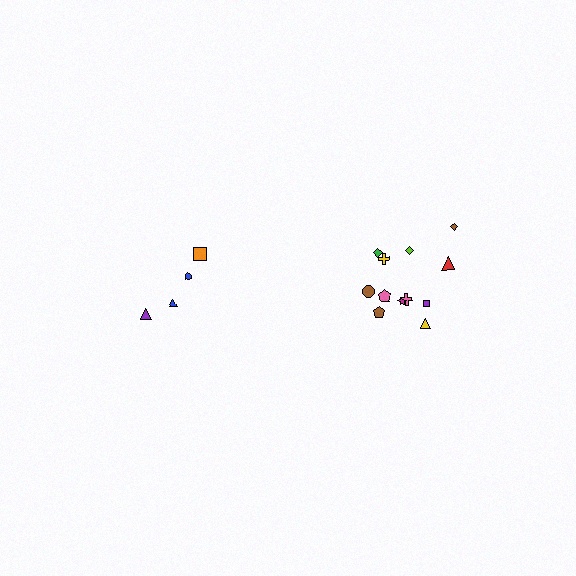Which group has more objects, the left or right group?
The right group.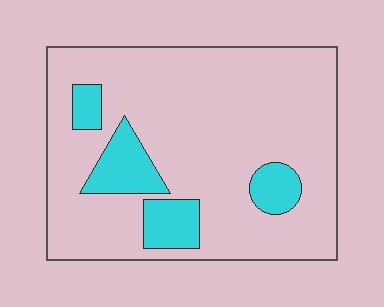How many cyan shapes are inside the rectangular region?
4.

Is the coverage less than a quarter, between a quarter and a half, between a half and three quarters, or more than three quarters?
Less than a quarter.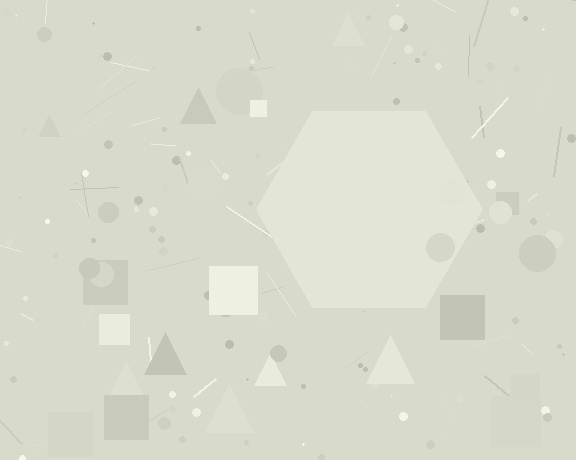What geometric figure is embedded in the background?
A hexagon is embedded in the background.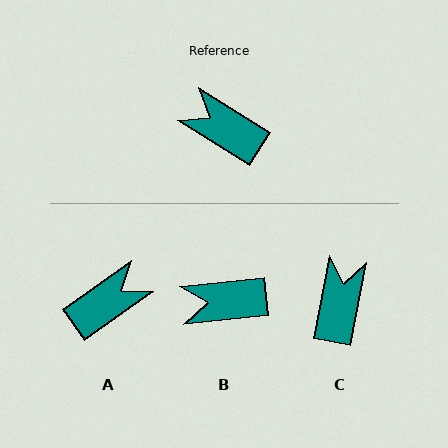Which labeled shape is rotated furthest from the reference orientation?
A, about 112 degrees away.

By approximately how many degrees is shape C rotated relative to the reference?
Approximately 69 degrees clockwise.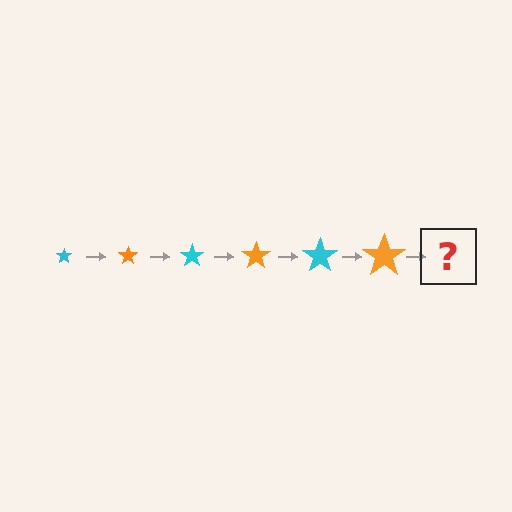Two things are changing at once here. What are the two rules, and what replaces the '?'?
The two rules are that the star grows larger each step and the color cycles through cyan and orange. The '?' should be a cyan star, larger than the previous one.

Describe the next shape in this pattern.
It should be a cyan star, larger than the previous one.